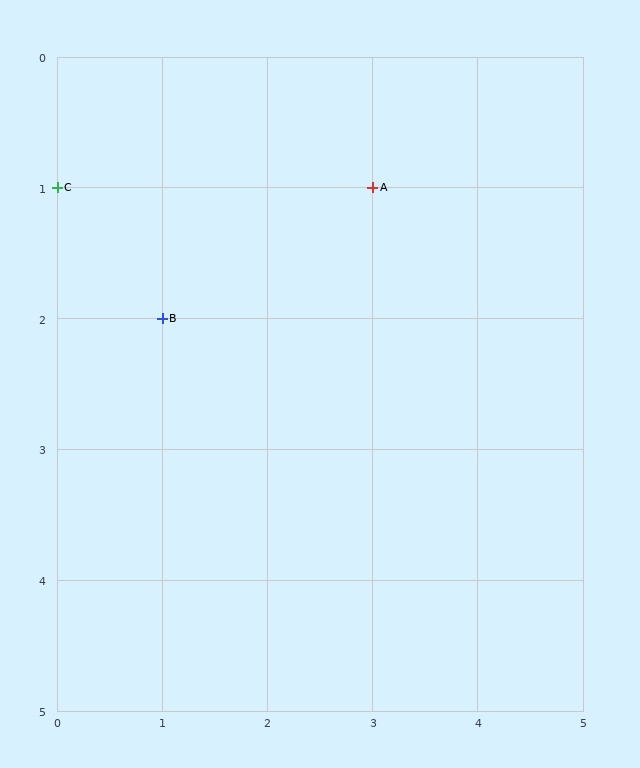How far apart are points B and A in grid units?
Points B and A are 2 columns and 1 row apart (about 2.2 grid units diagonally).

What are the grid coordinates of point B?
Point B is at grid coordinates (1, 2).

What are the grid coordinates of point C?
Point C is at grid coordinates (0, 1).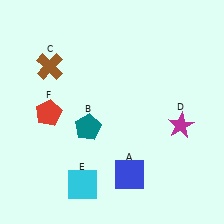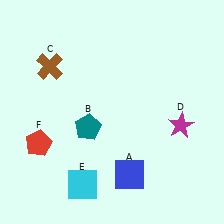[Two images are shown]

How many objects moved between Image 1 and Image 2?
1 object moved between the two images.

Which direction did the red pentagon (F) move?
The red pentagon (F) moved down.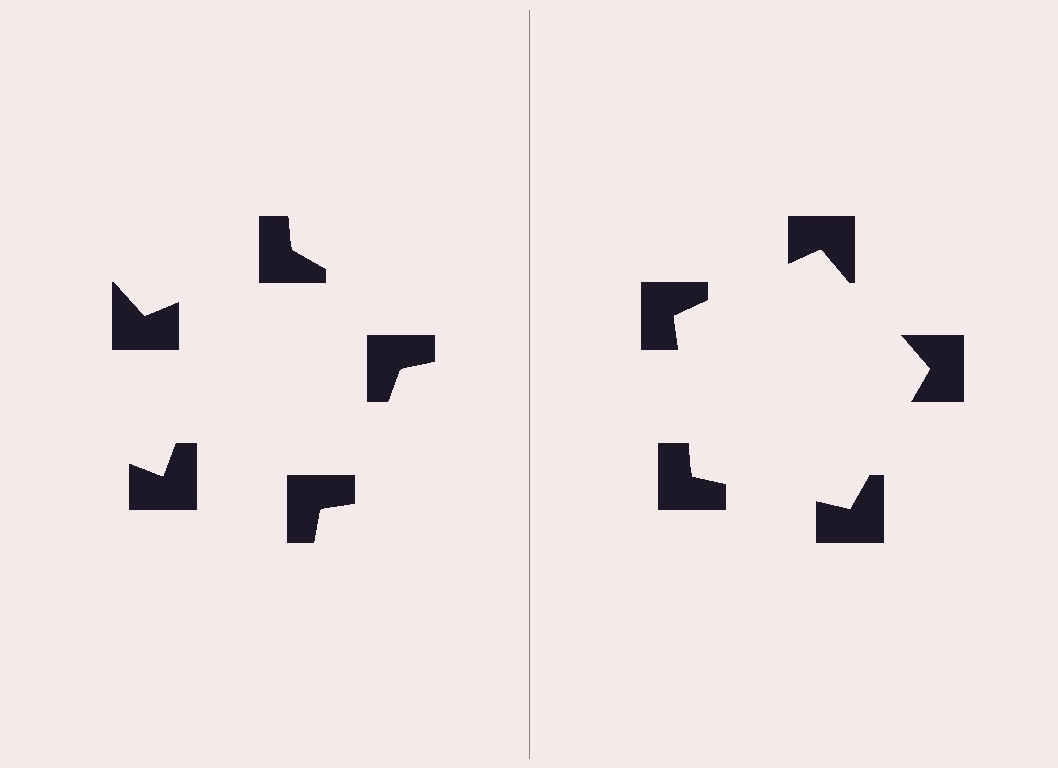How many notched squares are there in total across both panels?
10 — 5 on each side.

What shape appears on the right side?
An illusory pentagon.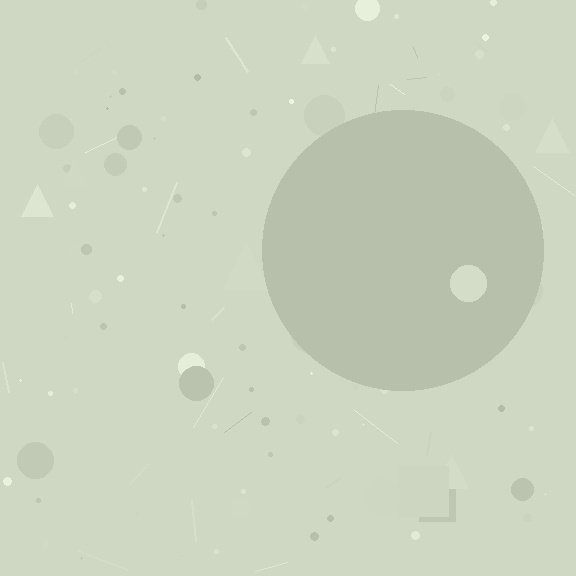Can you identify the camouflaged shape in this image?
The camouflaged shape is a circle.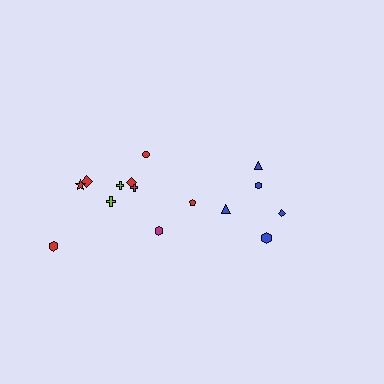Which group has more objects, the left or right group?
The left group.